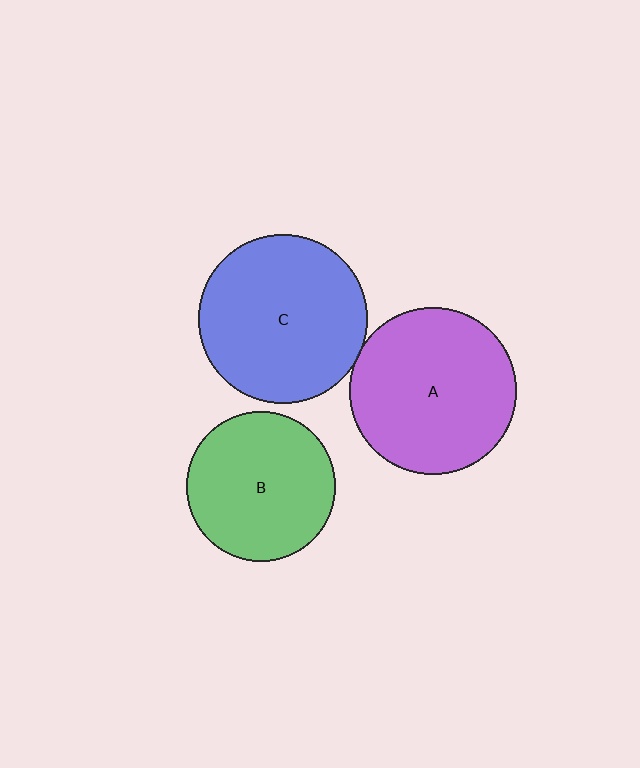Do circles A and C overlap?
Yes.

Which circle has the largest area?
Circle C (blue).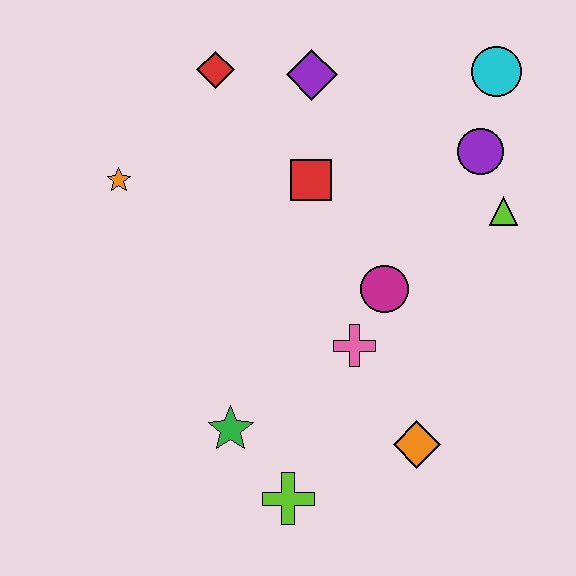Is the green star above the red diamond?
No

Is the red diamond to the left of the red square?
Yes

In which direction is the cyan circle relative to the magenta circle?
The cyan circle is above the magenta circle.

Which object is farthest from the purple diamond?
The lime cross is farthest from the purple diamond.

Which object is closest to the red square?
The purple diamond is closest to the red square.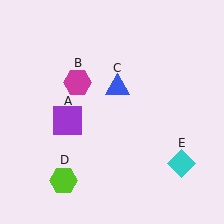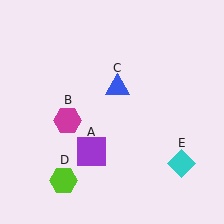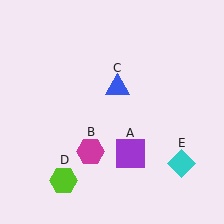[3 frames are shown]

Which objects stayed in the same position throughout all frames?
Blue triangle (object C) and lime hexagon (object D) and cyan diamond (object E) remained stationary.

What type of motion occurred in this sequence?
The purple square (object A), magenta hexagon (object B) rotated counterclockwise around the center of the scene.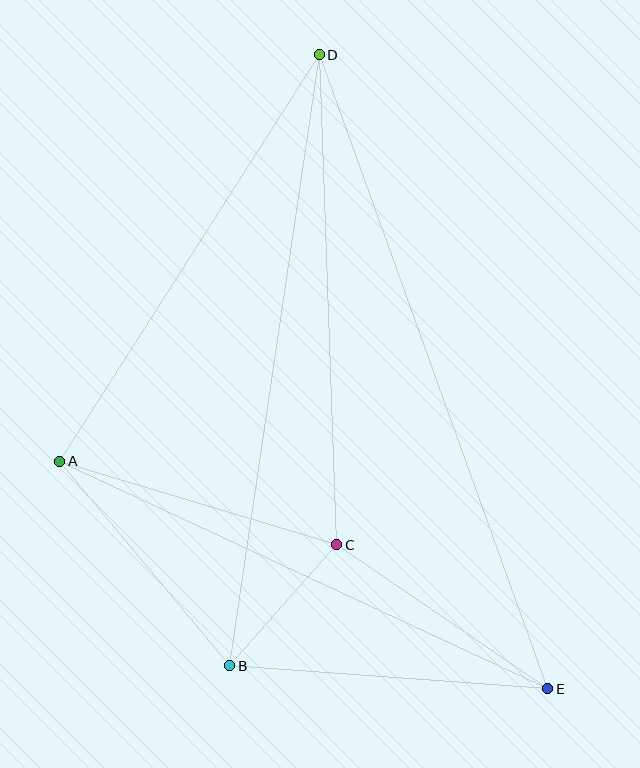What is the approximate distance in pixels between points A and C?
The distance between A and C is approximately 289 pixels.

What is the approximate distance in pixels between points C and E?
The distance between C and E is approximately 256 pixels.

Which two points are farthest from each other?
Points D and E are farthest from each other.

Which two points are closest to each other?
Points B and C are closest to each other.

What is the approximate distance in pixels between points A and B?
The distance between A and B is approximately 266 pixels.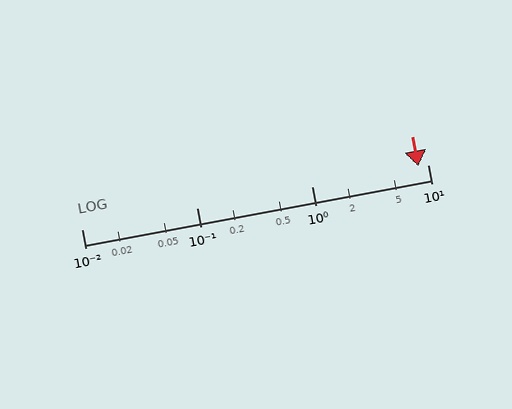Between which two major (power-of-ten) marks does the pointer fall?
The pointer is between 1 and 10.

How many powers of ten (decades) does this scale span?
The scale spans 3 decades, from 0.01 to 10.